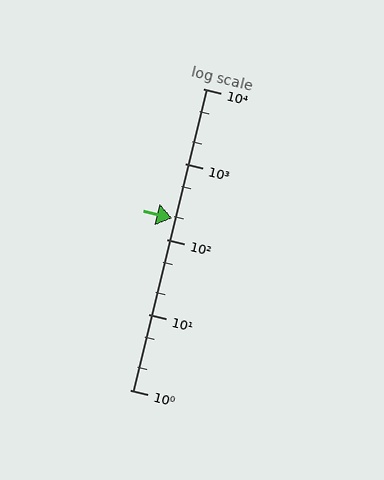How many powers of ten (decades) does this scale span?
The scale spans 4 decades, from 1 to 10000.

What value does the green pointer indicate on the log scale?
The pointer indicates approximately 190.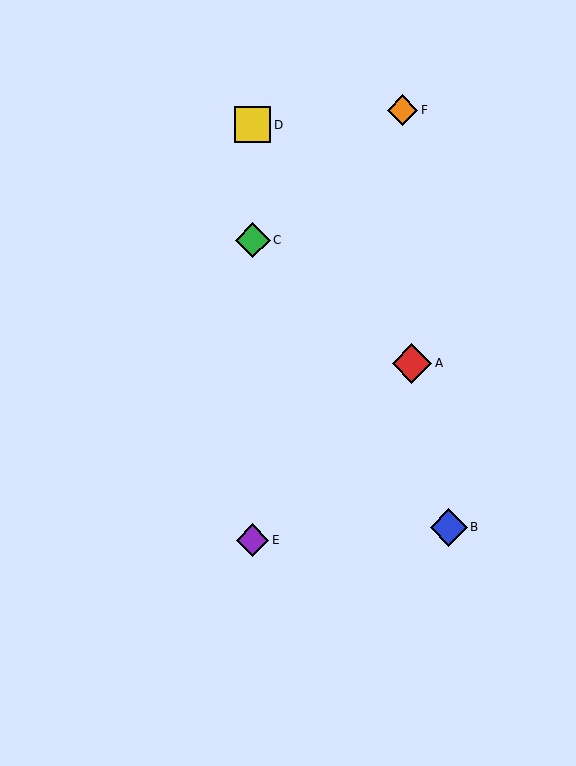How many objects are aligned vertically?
3 objects (C, D, E) are aligned vertically.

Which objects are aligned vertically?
Objects C, D, E are aligned vertically.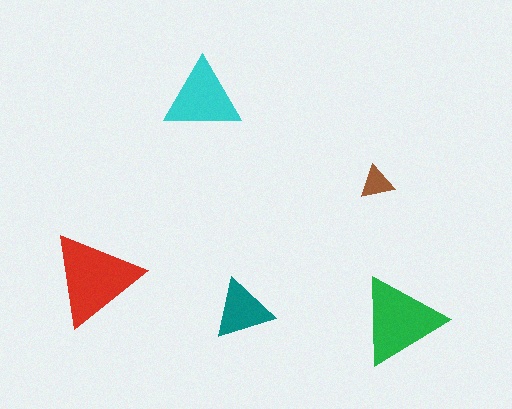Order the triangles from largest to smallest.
the red one, the green one, the cyan one, the teal one, the brown one.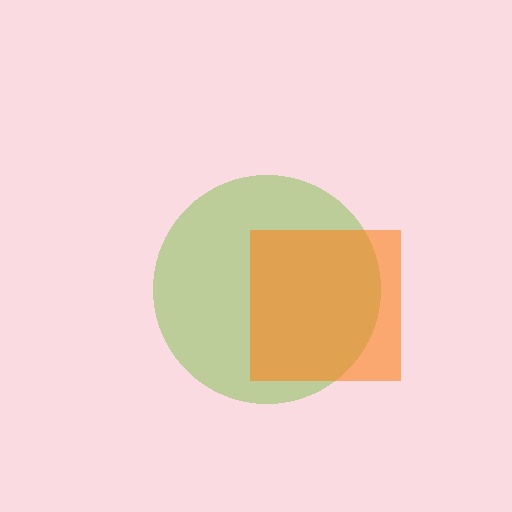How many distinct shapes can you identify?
There are 2 distinct shapes: a lime circle, an orange square.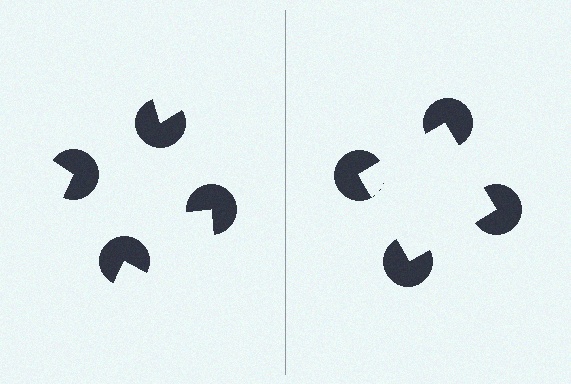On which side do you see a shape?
An illusory square appears on the right side. On the left side the wedge cuts are rotated, so no coherent shape forms.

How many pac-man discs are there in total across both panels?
8 — 4 on each side.